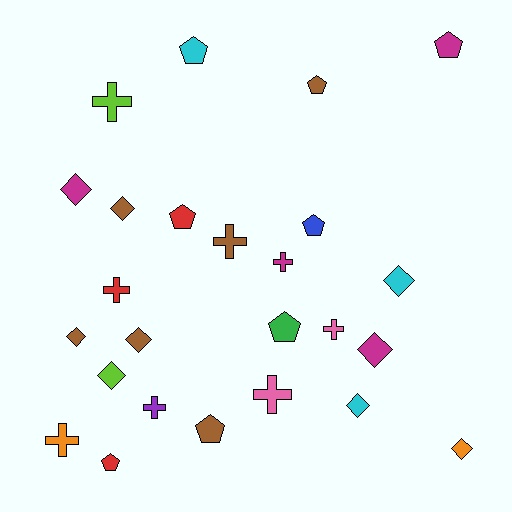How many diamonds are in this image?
There are 9 diamonds.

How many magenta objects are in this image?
There are 4 magenta objects.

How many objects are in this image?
There are 25 objects.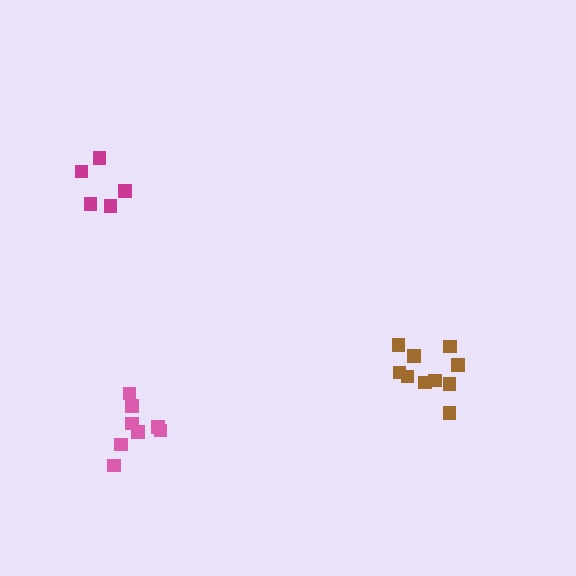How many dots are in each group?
Group 1: 8 dots, Group 2: 5 dots, Group 3: 10 dots (23 total).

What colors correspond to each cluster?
The clusters are colored: pink, magenta, brown.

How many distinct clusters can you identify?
There are 3 distinct clusters.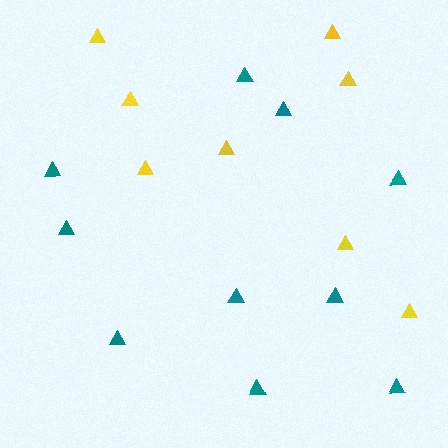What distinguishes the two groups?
There are 2 groups: one group of teal triangles (10) and one group of yellow triangles (8).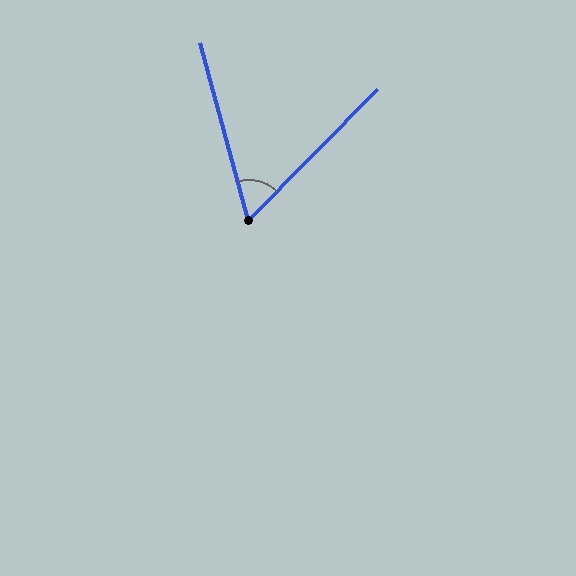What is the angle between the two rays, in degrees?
Approximately 59 degrees.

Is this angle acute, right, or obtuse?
It is acute.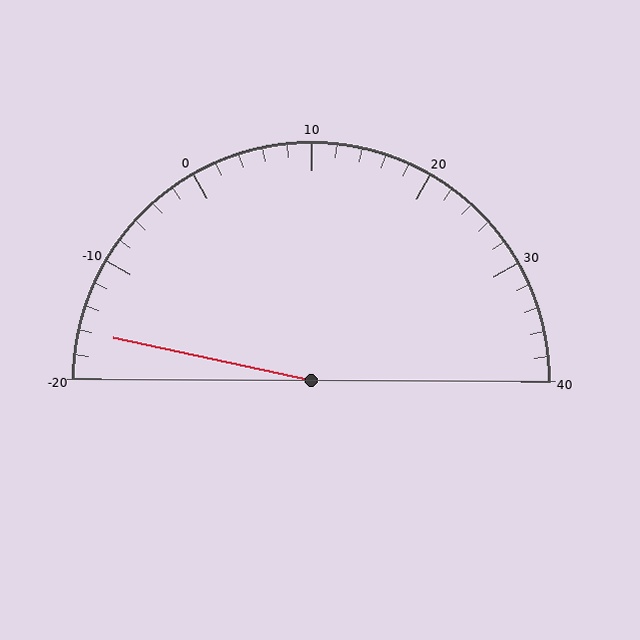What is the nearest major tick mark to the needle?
The nearest major tick mark is -20.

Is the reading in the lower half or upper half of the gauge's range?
The reading is in the lower half of the range (-20 to 40).